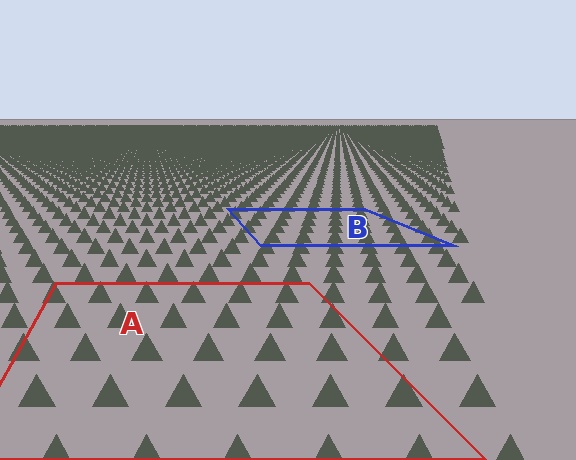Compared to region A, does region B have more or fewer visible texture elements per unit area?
Region B has more texture elements per unit area — they are packed more densely because it is farther away.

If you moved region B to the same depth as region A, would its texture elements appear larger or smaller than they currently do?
They would appear larger. At a closer depth, the same texture elements are projected at a bigger on-screen size.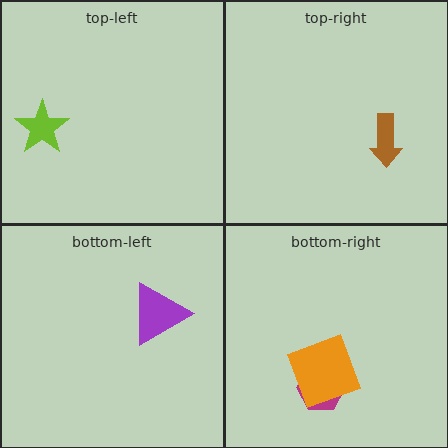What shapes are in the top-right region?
The brown arrow.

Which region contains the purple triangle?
The bottom-left region.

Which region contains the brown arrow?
The top-right region.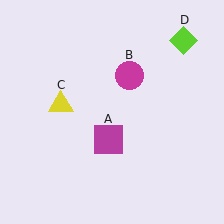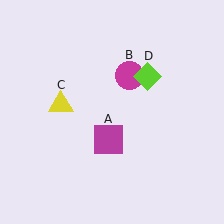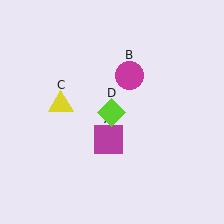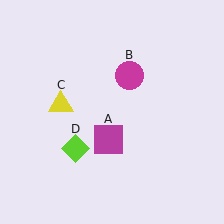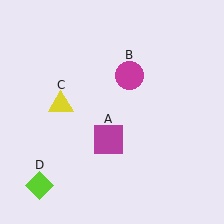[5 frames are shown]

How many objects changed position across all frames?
1 object changed position: lime diamond (object D).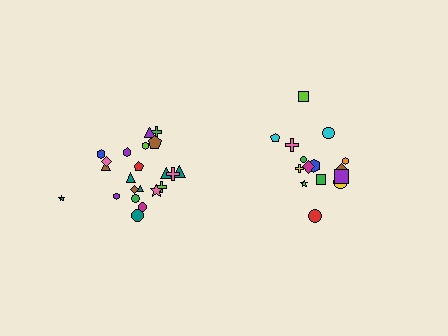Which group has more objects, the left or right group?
The left group.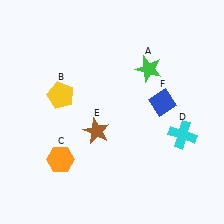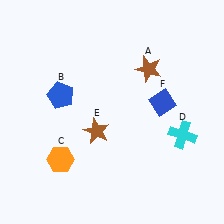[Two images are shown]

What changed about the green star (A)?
In Image 1, A is green. In Image 2, it changed to brown.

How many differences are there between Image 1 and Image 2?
There are 2 differences between the two images.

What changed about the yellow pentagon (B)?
In Image 1, B is yellow. In Image 2, it changed to blue.